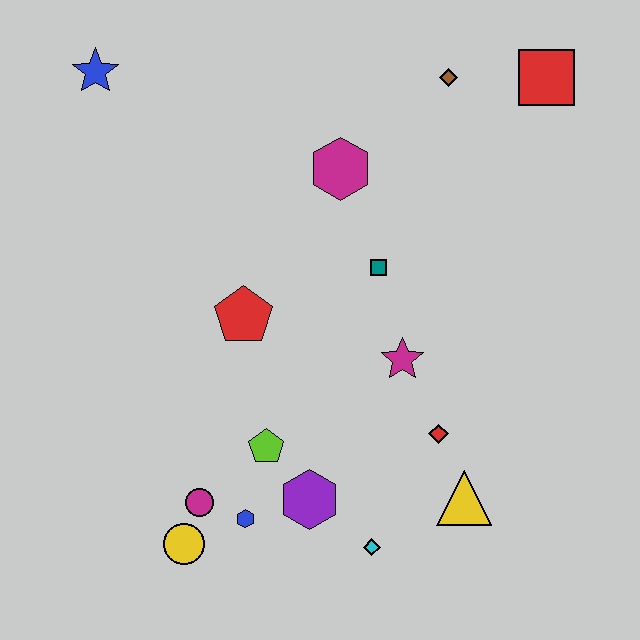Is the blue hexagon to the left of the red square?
Yes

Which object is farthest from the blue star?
The yellow triangle is farthest from the blue star.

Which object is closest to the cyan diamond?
The purple hexagon is closest to the cyan diamond.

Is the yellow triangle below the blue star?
Yes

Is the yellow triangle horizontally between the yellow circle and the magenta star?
No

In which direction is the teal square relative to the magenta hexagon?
The teal square is below the magenta hexagon.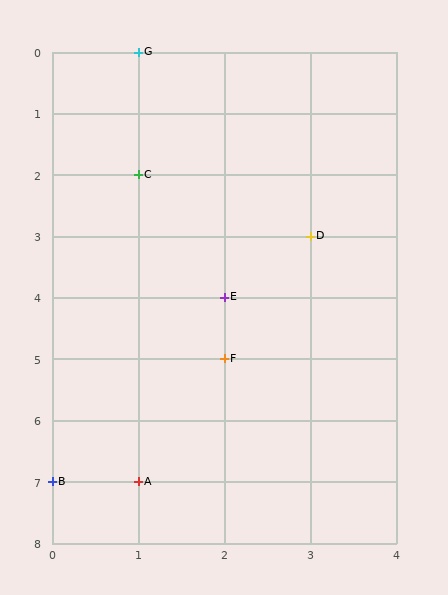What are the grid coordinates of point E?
Point E is at grid coordinates (2, 4).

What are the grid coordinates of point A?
Point A is at grid coordinates (1, 7).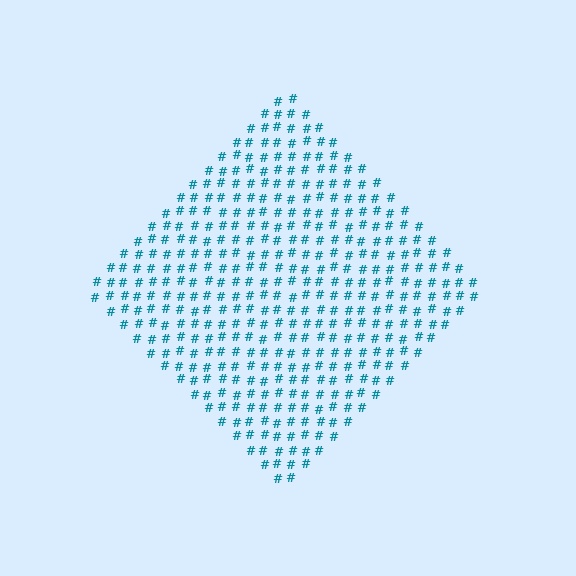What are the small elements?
The small elements are hash symbols.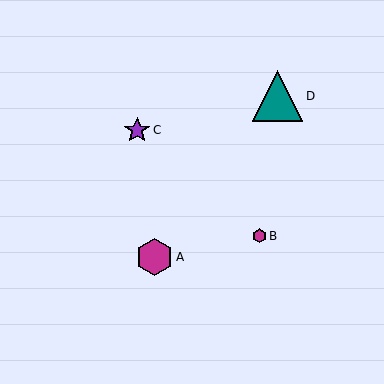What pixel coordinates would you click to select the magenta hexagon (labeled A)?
Click at (154, 257) to select the magenta hexagon A.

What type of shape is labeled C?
Shape C is a purple star.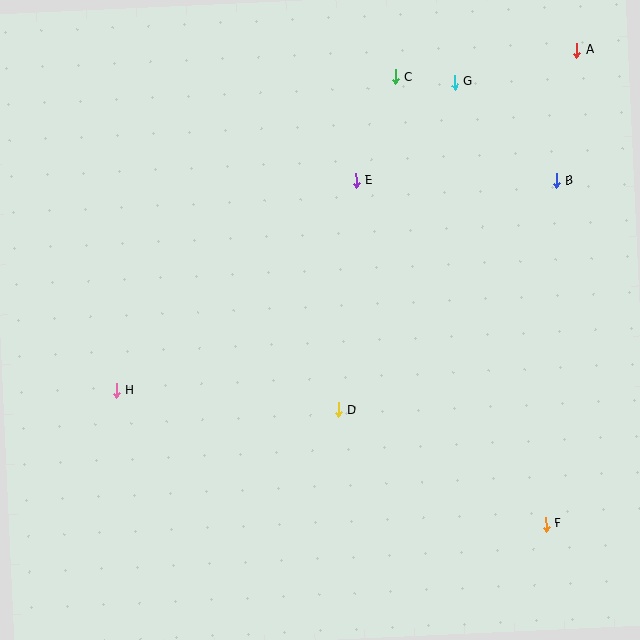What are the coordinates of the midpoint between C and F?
The midpoint between C and F is at (471, 301).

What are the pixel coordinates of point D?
Point D is at (338, 410).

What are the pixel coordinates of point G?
Point G is at (454, 82).